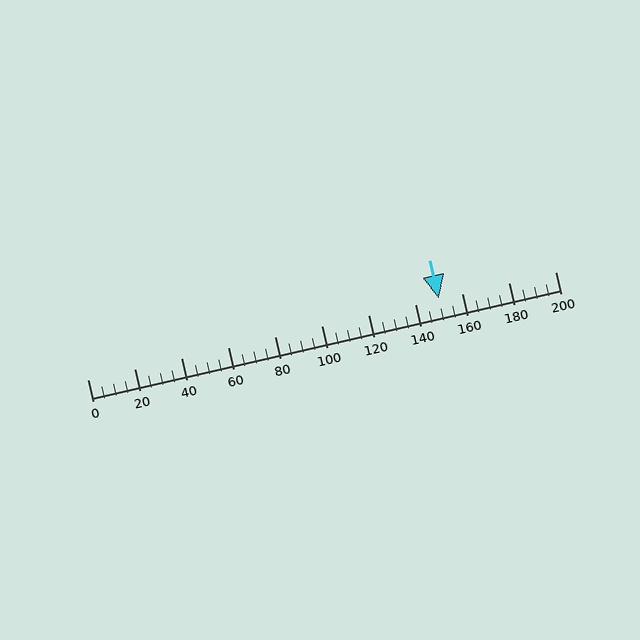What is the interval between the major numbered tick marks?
The major tick marks are spaced 20 units apart.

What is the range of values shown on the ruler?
The ruler shows values from 0 to 200.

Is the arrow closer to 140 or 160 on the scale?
The arrow is closer to 160.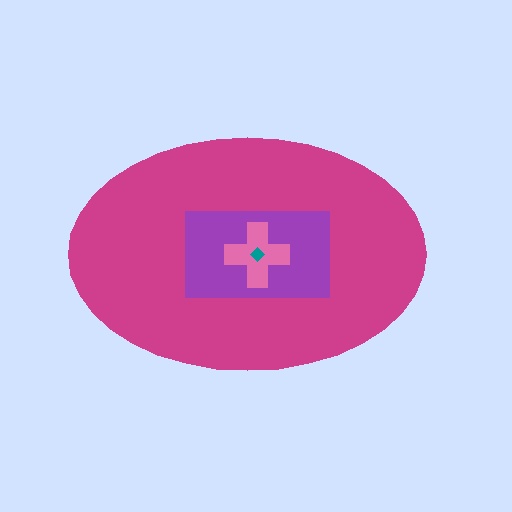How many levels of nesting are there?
4.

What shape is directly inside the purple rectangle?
The pink cross.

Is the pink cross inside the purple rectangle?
Yes.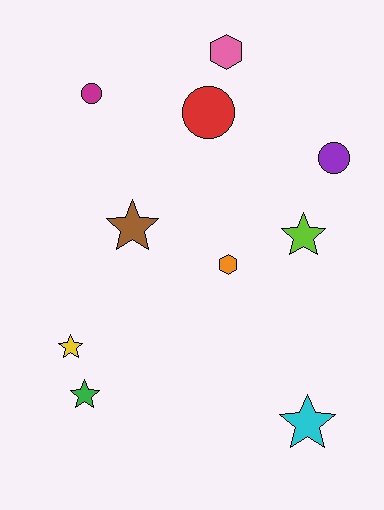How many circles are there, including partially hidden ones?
There are 3 circles.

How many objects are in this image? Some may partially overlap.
There are 10 objects.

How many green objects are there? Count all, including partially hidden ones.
There is 1 green object.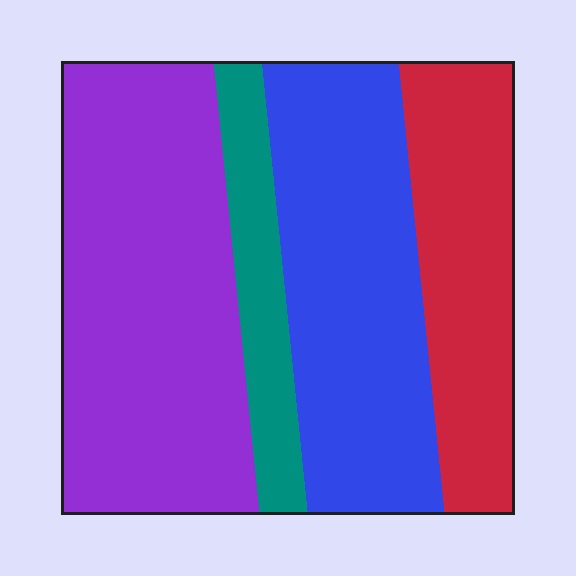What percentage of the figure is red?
Red covers roughly 20% of the figure.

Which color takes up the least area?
Teal, at roughly 10%.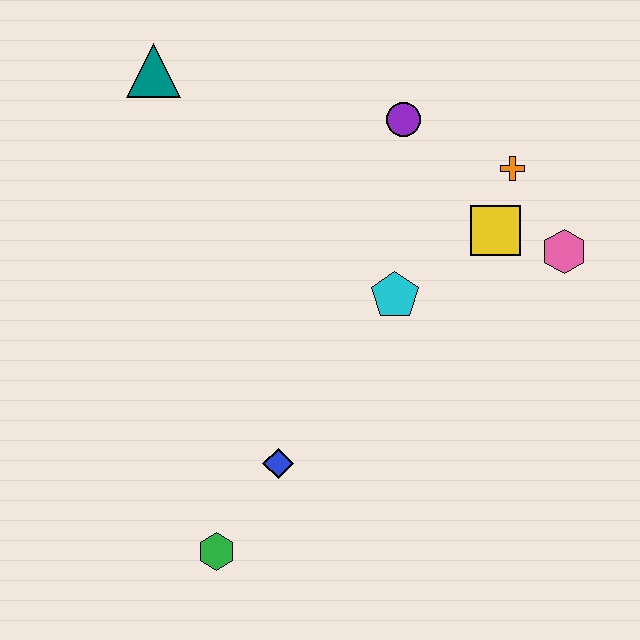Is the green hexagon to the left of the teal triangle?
No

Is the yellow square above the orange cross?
No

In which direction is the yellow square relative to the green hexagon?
The yellow square is above the green hexagon.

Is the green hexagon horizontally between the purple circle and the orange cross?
No